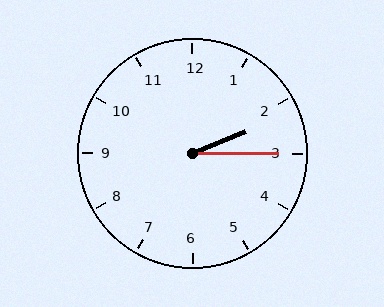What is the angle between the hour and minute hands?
Approximately 22 degrees.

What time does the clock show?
2:15.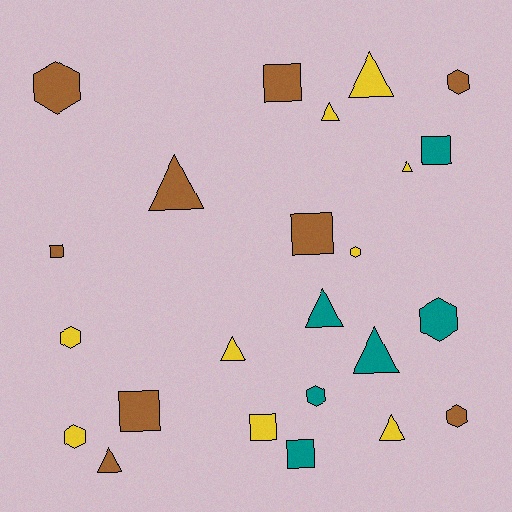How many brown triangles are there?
There are 2 brown triangles.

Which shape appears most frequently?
Triangle, with 9 objects.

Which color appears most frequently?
Yellow, with 9 objects.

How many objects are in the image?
There are 24 objects.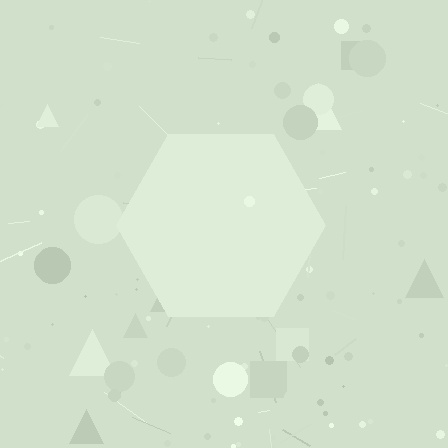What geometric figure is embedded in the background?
A hexagon is embedded in the background.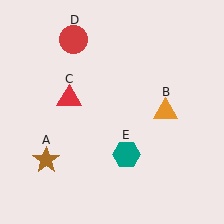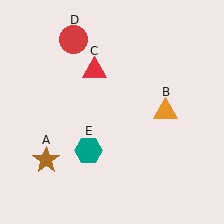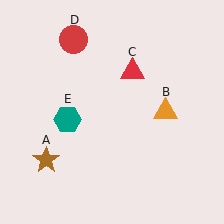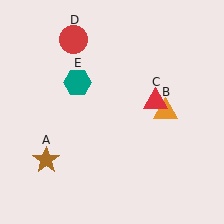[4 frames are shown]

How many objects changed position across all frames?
2 objects changed position: red triangle (object C), teal hexagon (object E).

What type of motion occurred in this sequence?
The red triangle (object C), teal hexagon (object E) rotated clockwise around the center of the scene.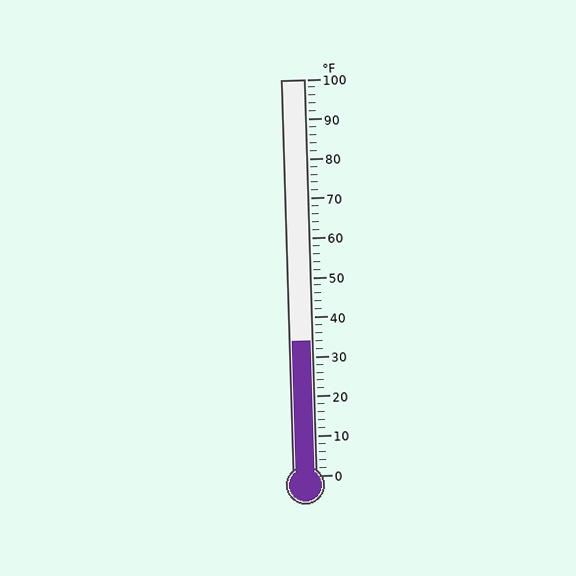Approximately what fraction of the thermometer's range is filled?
The thermometer is filled to approximately 35% of its range.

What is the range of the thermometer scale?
The thermometer scale ranges from 0°F to 100°F.